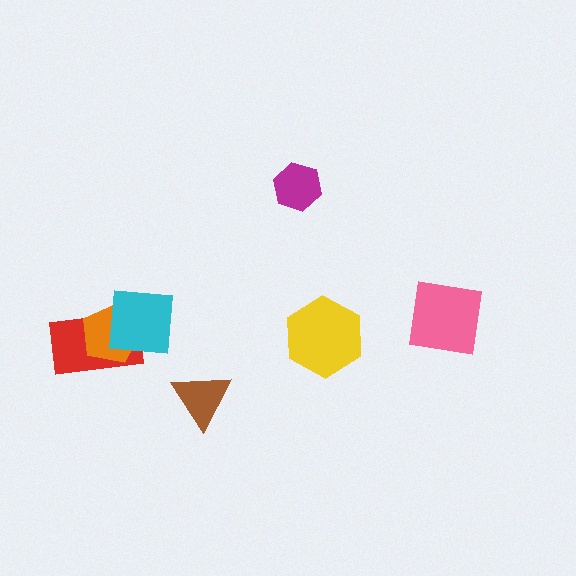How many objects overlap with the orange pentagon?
2 objects overlap with the orange pentagon.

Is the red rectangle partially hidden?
Yes, it is partially covered by another shape.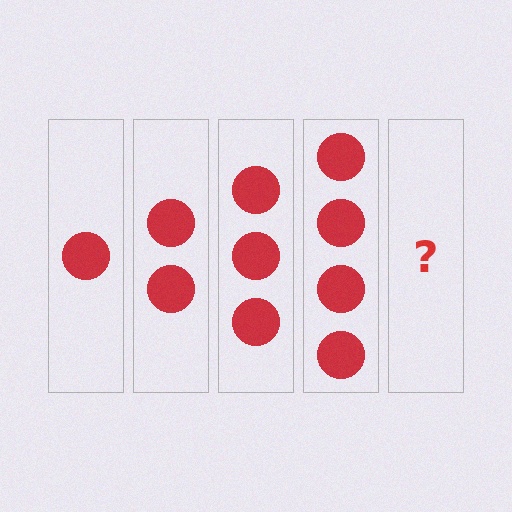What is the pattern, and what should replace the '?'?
The pattern is that each step adds one more circle. The '?' should be 5 circles.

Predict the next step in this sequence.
The next step is 5 circles.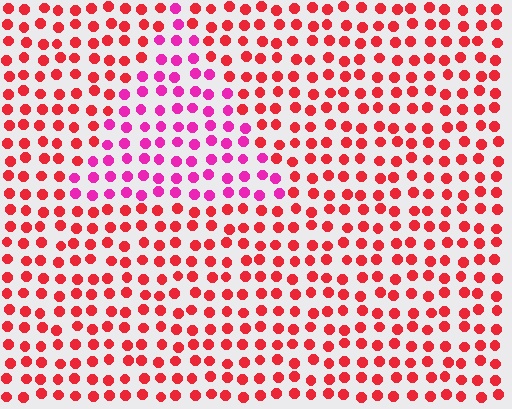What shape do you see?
I see a triangle.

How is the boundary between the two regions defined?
The boundary is defined purely by a slight shift in hue (about 39 degrees). Spacing, size, and orientation are identical on both sides.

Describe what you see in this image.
The image is filled with small red elements in a uniform arrangement. A triangle-shaped region is visible where the elements are tinted to a slightly different hue, forming a subtle color boundary.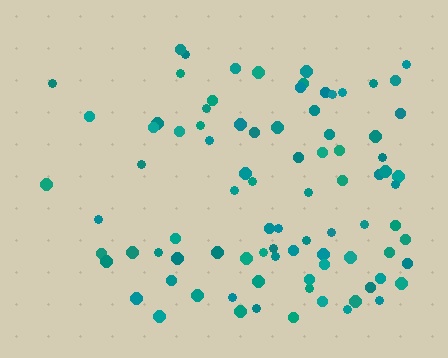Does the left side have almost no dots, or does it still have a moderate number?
Still a moderate number, just noticeably fewer than the right.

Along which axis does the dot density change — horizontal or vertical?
Horizontal.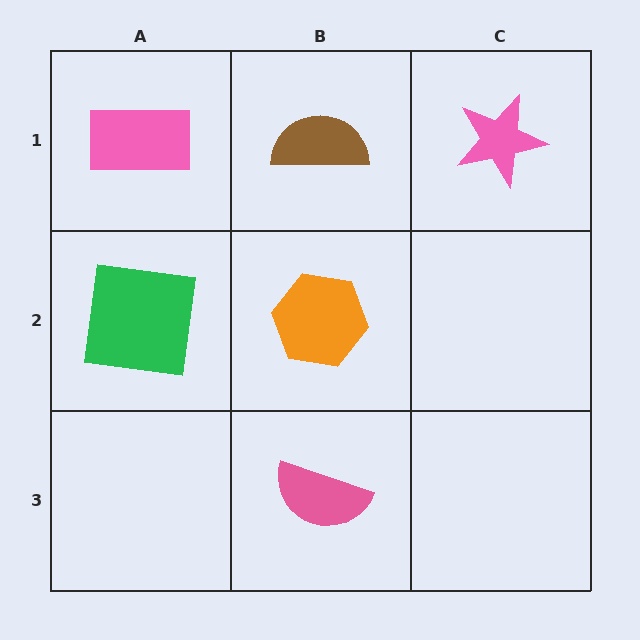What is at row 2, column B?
An orange hexagon.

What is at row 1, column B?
A brown semicircle.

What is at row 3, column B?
A pink semicircle.